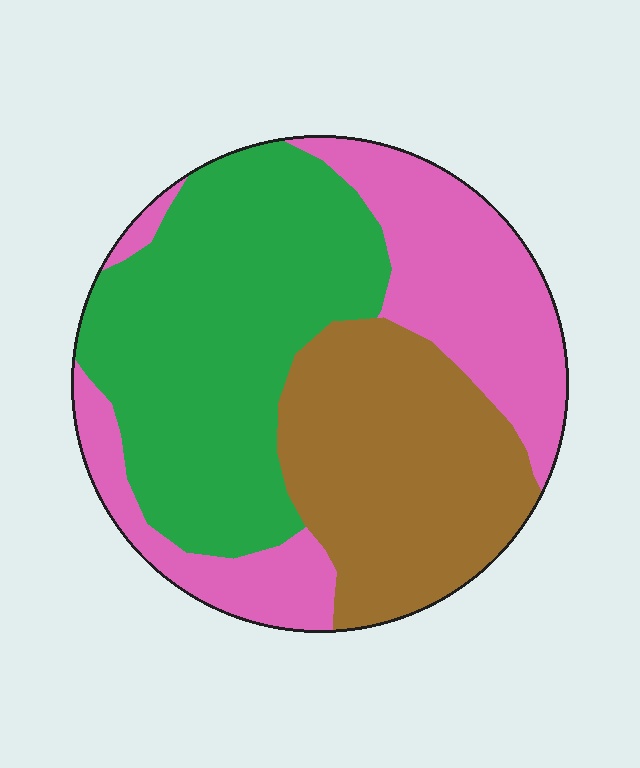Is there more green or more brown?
Green.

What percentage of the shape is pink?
Pink covers about 30% of the shape.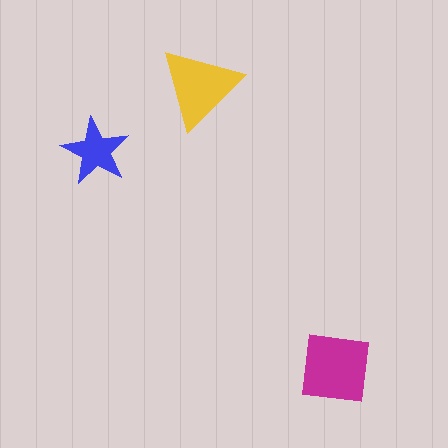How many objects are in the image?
There are 3 objects in the image.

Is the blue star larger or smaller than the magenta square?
Smaller.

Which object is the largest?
The magenta square.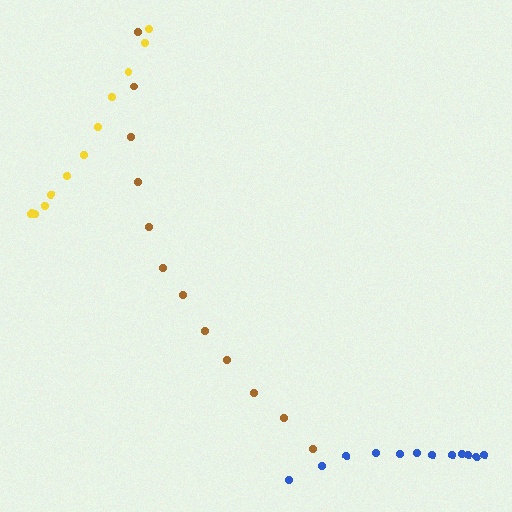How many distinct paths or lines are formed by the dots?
There are 3 distinct paths.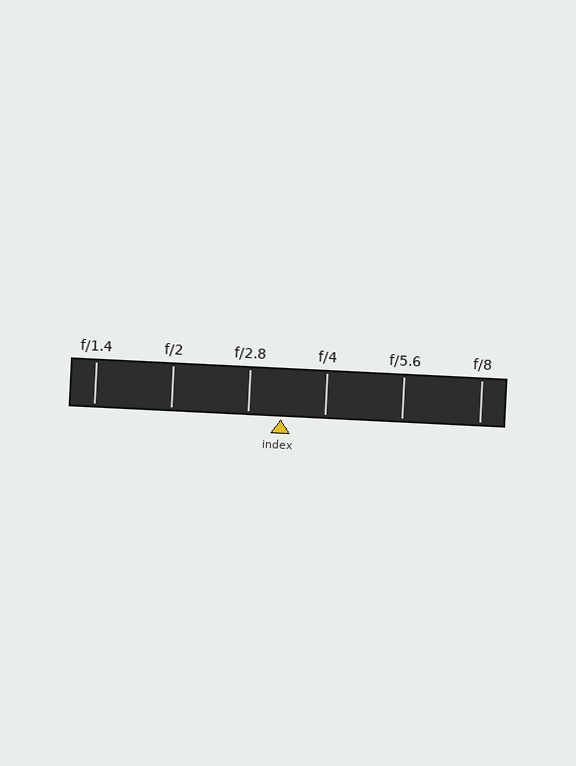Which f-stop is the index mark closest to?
The index mark is closest to f/2.8.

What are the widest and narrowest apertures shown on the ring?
The widest aperture shown is f/1.4 and the narrowest is f/8.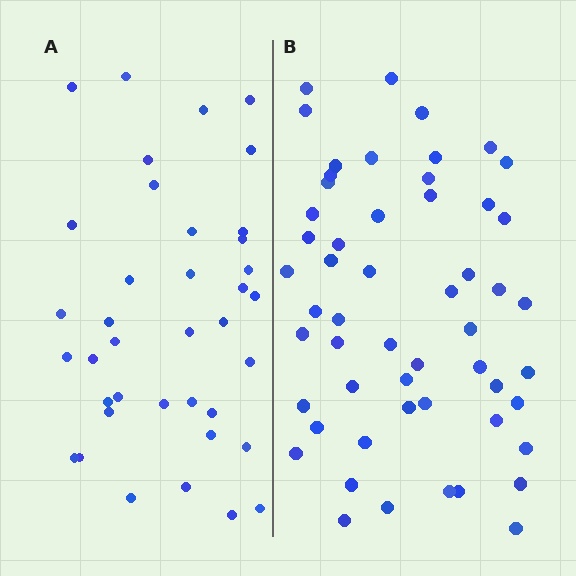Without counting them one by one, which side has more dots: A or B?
Region B (the right region) has more dots.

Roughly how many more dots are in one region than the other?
Region B has approximately 15 more dots than region A.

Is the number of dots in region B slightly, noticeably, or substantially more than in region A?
Region B has noticeably more, but not dramatically so. The ratio is roughly 1.4 to 1.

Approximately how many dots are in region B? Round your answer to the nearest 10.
About 50 dots. (The exact count is 54, which rounds to 50.)